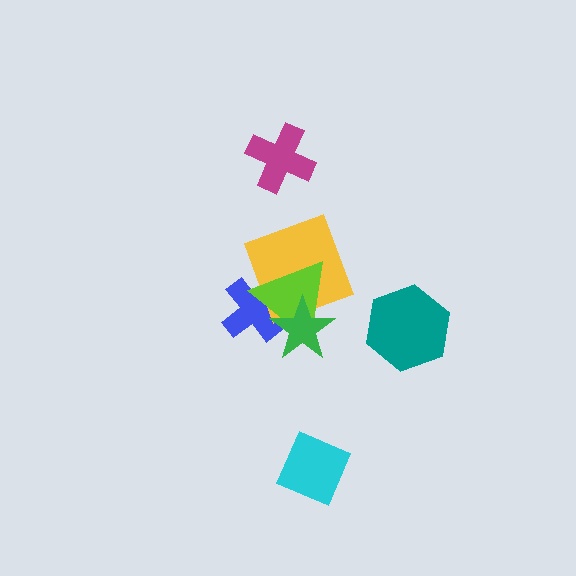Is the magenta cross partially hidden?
No, no other shape covers it.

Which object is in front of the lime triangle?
The green star is in front of the lime triangle.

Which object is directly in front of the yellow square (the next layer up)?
The lime triangle is directly in front of the yellow square.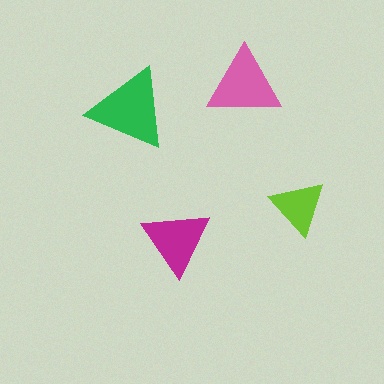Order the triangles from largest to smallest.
the green one, the pink one, the magenta one, the lime one.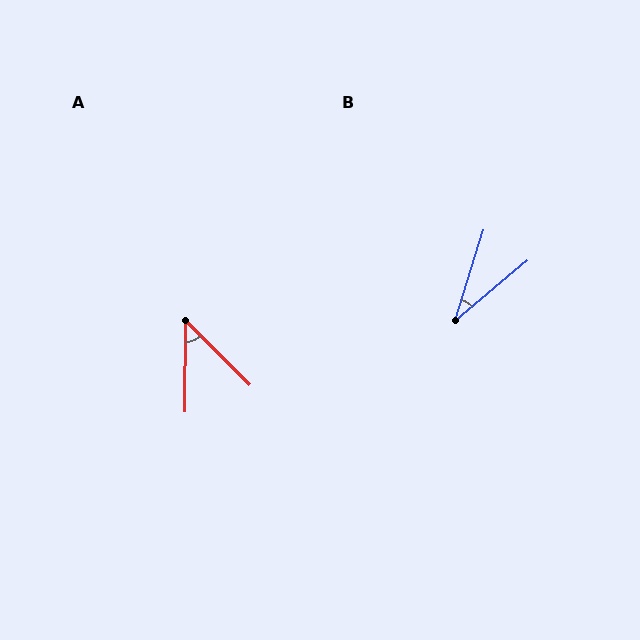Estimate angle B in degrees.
Approximately 33 degrees.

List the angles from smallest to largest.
B (33°), A (45°).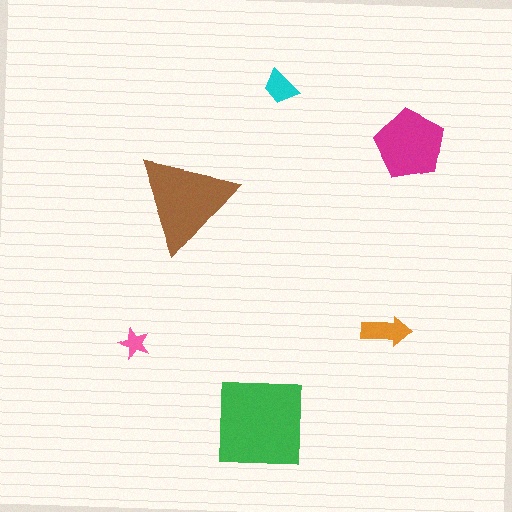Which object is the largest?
The green square.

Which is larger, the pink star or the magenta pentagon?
The magenta pentagon.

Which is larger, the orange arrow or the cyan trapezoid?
The orange arrow.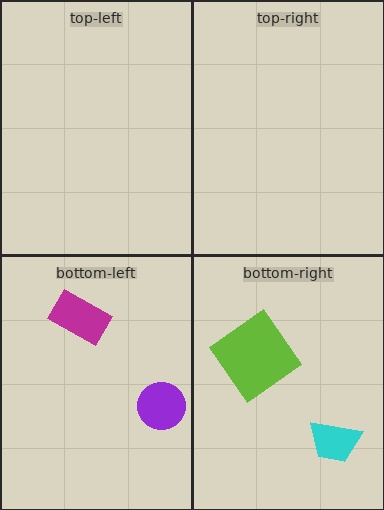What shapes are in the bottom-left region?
The purple circle, the magenta rectangle.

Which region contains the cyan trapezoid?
The bottom-right region.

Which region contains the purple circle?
The bottom-left region.